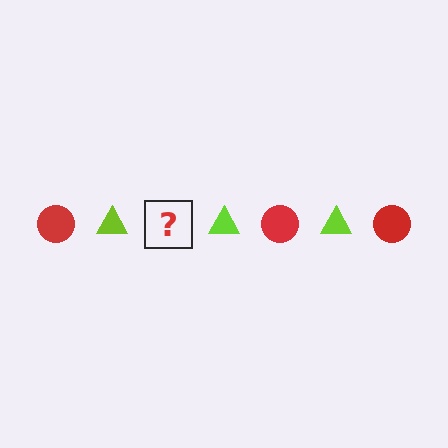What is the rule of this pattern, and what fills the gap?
The rule is that the pattern alternates between red circle and lime triangle. The gap should be filled with a red circle.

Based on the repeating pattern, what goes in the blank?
The blank should be a red circle.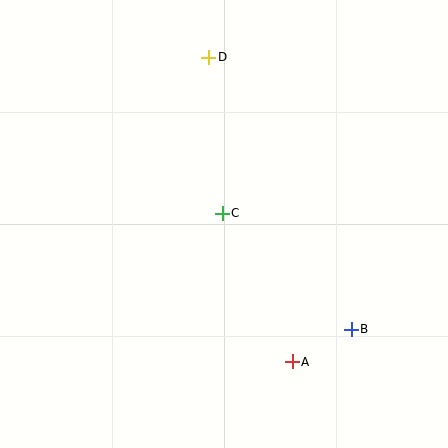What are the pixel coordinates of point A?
Point A is at (292, 362).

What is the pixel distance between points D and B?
The distance between D and B is 307 pixels.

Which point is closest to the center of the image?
Point C at (222, 213) is closest to the center.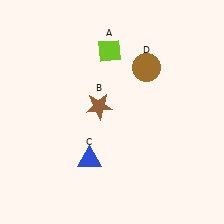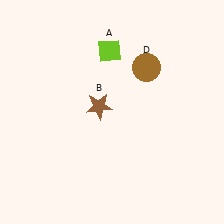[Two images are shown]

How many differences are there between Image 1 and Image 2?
There is 1 difference between the two images.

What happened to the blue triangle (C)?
The blue triangle (C) was removed in Image 2. It was in the bottom-left area of Image 1.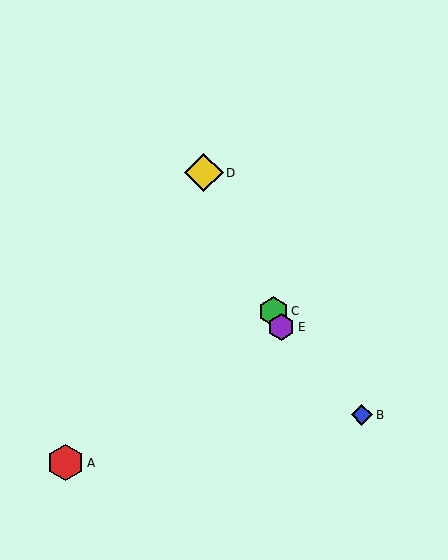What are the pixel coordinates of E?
Object E is at (281, 327).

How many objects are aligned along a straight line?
3 objects (C, D, E) are aligned along a straight line.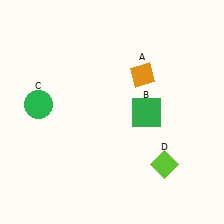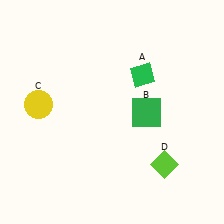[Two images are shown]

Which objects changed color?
A changed from orange to green. C changed from green to yellow.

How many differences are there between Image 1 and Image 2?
There are 2 differences between the two images.